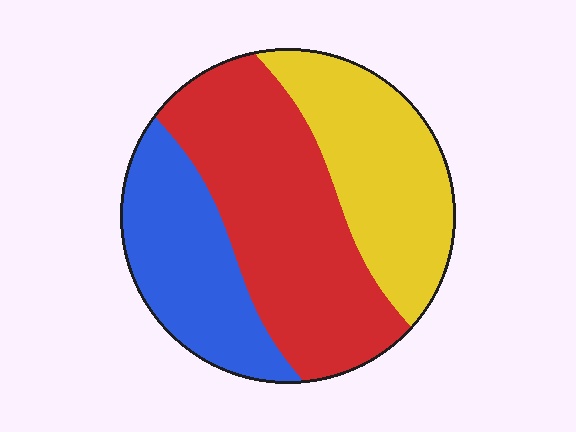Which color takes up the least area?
Blue, at roughly 25%.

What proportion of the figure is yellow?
Yellow takes up about one third (1/3) of the figure.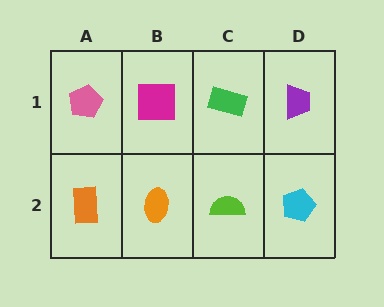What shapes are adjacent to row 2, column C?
A green rectangle (row 1, column C), an orange ellipse (row 2, column B), a cyan pentagon (row 2, column D).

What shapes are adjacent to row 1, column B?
An orange ellipse (row 2, column B), a pink pentagon (row 1, column A), a green rectangle (row 1, column C).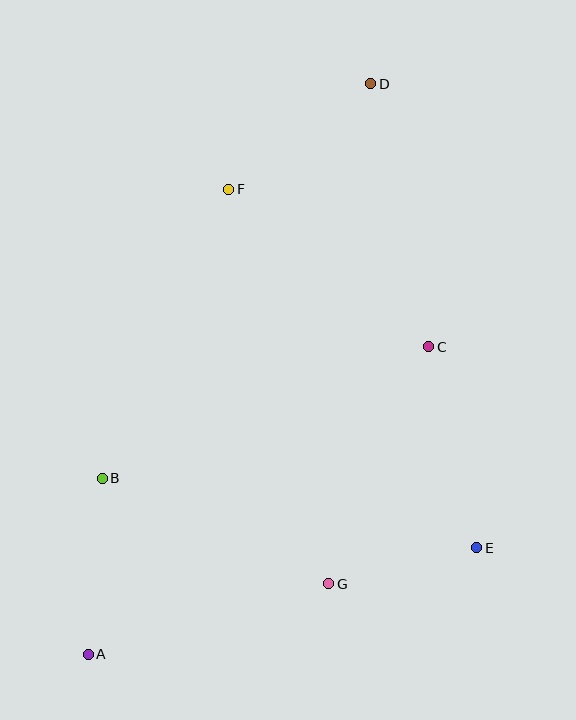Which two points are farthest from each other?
Points A and D are farthest from each other.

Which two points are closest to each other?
Points E and G are closest to each other.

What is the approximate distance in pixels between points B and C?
The distance between B and C is approximately 352 pixels.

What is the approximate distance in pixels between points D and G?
The distance between D and G is approximately 501 pixels.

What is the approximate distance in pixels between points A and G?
The distance between A and G is approximately 251 pixels.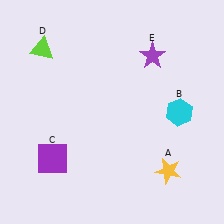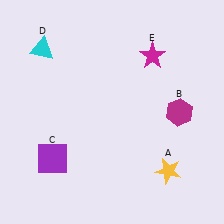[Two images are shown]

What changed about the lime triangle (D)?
In Image 1, D is lime. In Image 2, it changed to cyan.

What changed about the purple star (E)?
In Image 1, E is purple. In Image 2, it changed to magenta.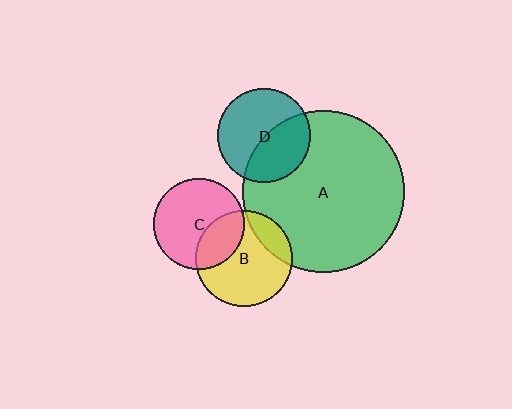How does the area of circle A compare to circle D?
Approximately 3.0 times.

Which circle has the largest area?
Circle A (green).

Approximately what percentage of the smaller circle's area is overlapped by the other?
Approximately 45%.